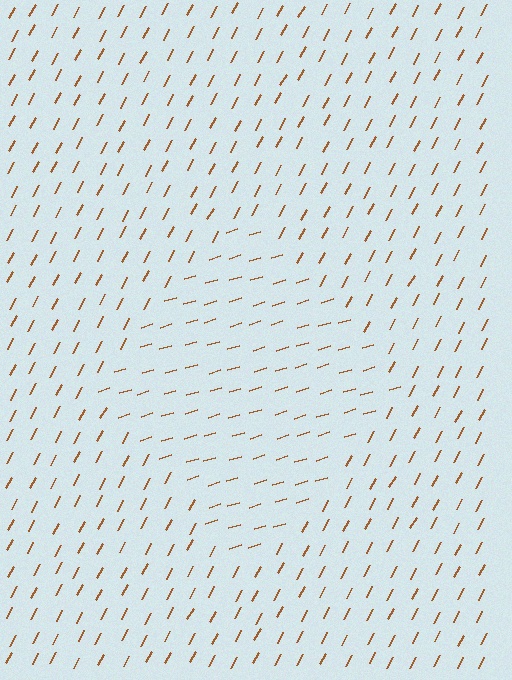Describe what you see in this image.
The image is filled with small brown line segments. A diamond region in the image has lines oriented differently from the surrounding lines, creating a visible texture boundary.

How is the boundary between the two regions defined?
The boundary is defined purely by a change in line orientation (approximately 45 degrees difference). All lines are the same color and thickness.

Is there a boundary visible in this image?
Yes, there is a texture boundary formed by a change in line orientation.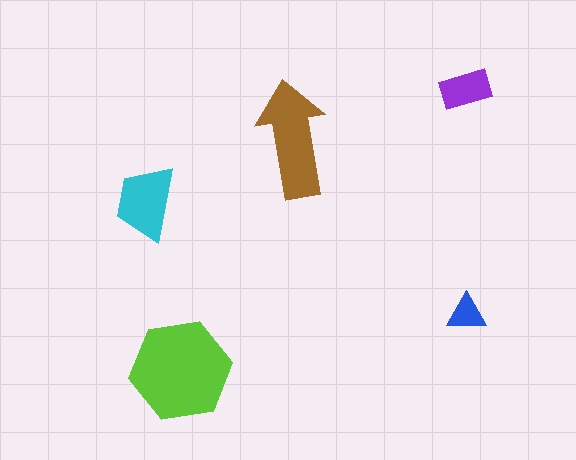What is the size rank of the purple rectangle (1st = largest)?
4th.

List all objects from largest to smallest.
The lime hexagon, the brown arrow, the cyan trapezoid, the purple rectangle, the blue triangle.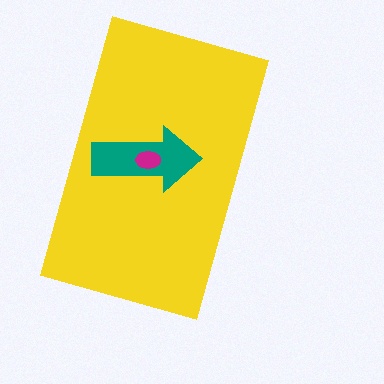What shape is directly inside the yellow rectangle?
The teal arrow.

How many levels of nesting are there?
3.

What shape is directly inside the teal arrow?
The magenta ellipse.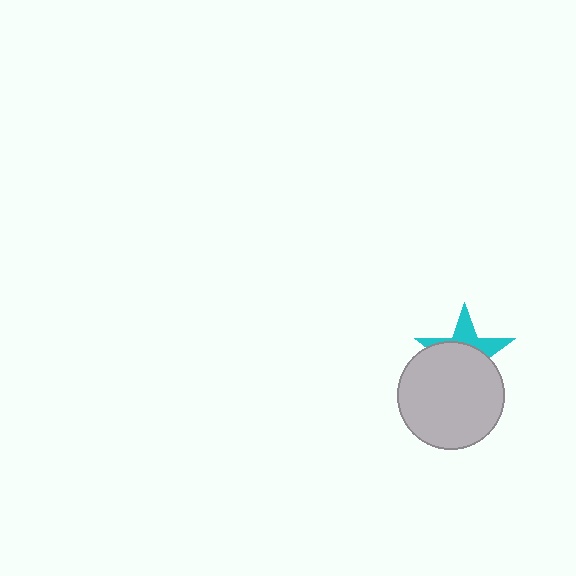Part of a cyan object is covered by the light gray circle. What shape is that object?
It is a star.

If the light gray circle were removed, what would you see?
You would see the complete cyan star.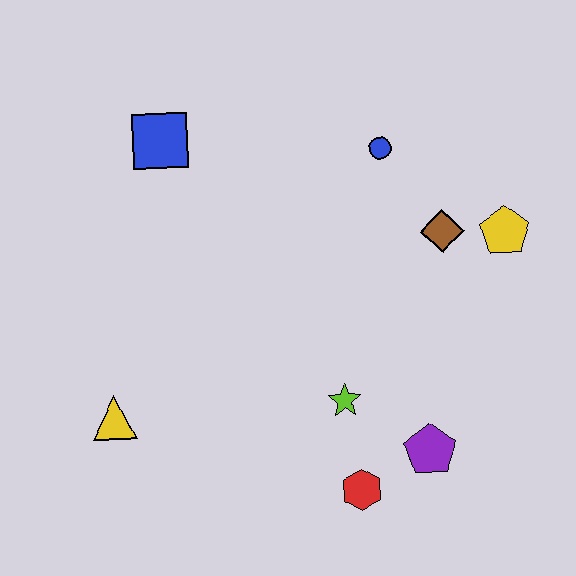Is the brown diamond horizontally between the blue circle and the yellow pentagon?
Yes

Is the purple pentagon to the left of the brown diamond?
Yes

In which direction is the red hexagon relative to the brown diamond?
The red hexagon is below the brown diamond.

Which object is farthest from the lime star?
The blue square is farthest from the lime star.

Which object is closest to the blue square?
The blue circle is closest to the blue square.